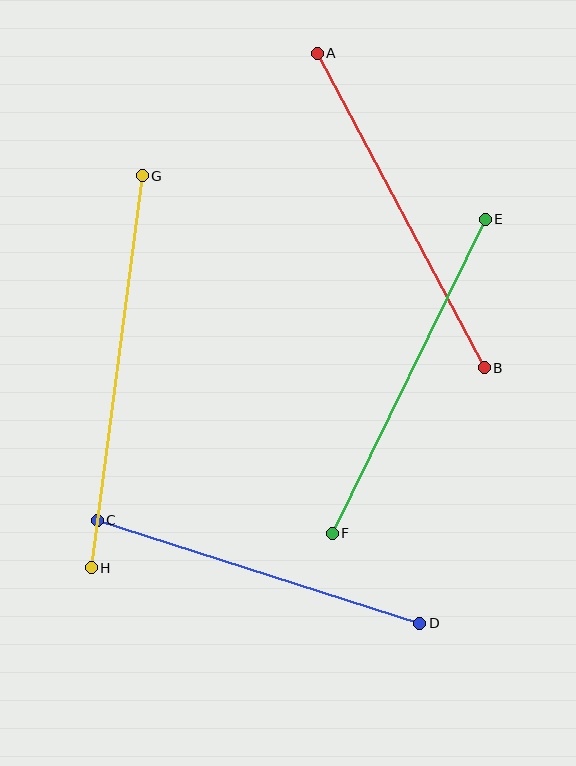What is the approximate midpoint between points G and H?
The midpoint is at approximately (117, 372) pixels.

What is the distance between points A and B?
The distance is approximately 356 pixels.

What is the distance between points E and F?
The distance is approximately 349 pixels.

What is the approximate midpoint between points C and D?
The midpoint is at approximately (259, 572) pixels.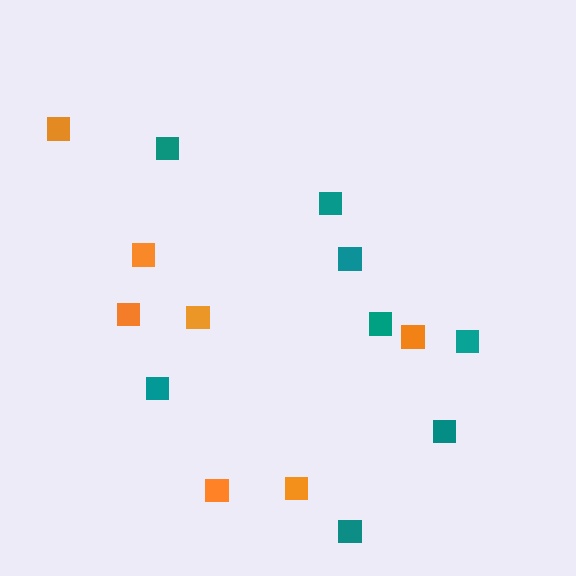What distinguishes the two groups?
There are 2 groups: one group of orange squares (7) and one group of teal squares (8).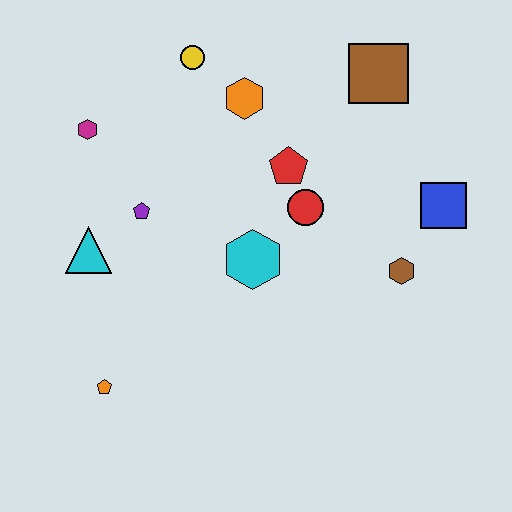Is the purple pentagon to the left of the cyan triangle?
No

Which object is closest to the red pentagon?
The red circle is closest to the red pentagon.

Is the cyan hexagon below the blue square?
Yes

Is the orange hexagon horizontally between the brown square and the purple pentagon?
Yes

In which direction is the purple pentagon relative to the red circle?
The purple pentagon is to the left of the red circle.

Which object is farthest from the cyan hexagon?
The brown square is farthest from the cyan hexagon.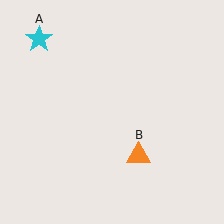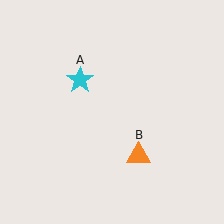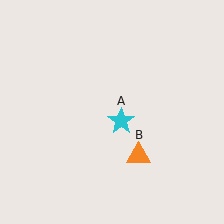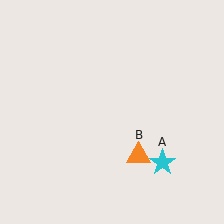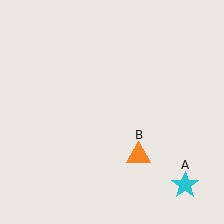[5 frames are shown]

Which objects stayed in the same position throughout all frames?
Orange triangle (object B) remained stationary.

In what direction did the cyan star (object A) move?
The cyan star (object A) moved down and to the right.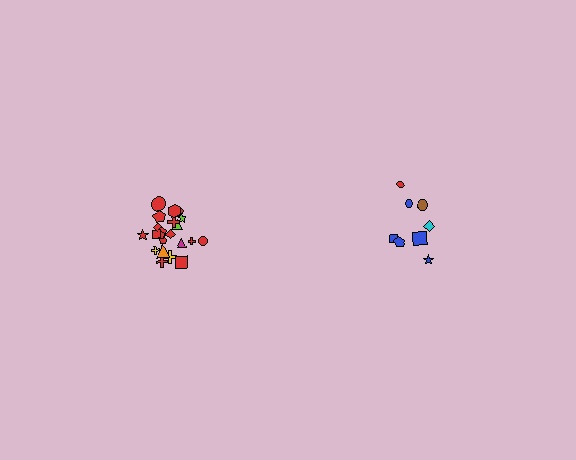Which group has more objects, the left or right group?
The left group.